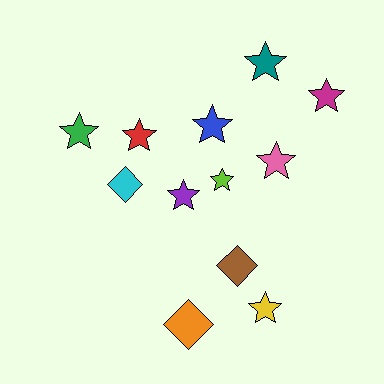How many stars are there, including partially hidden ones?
There are 9 stars.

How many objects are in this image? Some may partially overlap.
There are 12 objects.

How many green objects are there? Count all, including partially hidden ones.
There is 1 green object.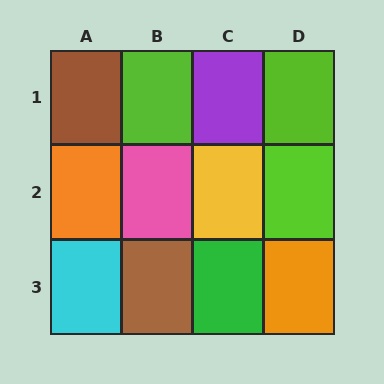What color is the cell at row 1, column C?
Purple.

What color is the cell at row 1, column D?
Lime.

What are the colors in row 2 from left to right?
Orange, pink, yellow, lime.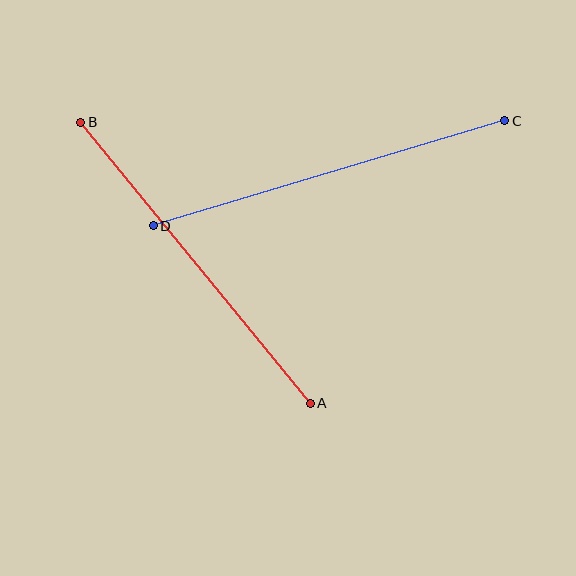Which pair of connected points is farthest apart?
Points C and D are farthest apart.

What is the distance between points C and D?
The distance is approximately 367 pixels.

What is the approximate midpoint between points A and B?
The midpoint is at approximately (195, 263) pixels.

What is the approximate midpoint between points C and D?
The midpoint is at approximately (329, 173) pixels.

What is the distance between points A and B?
The distance is approximately 363 pixels.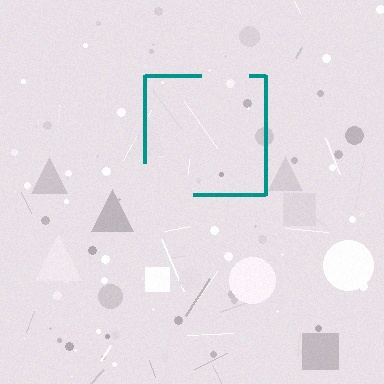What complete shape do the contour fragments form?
The contour fragments form a square.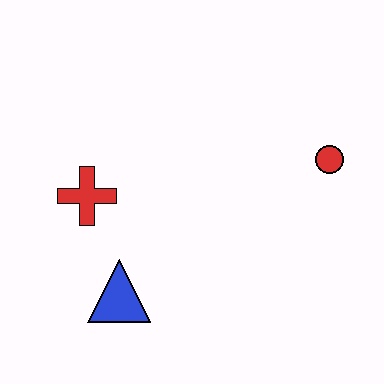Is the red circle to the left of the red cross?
No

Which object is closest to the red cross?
The blue triangle is closest to the red cross.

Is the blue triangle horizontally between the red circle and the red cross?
Yes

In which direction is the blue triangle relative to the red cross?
The blue triangle is below the red cross.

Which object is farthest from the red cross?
The red circle is farthest from the red cross.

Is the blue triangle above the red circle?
No